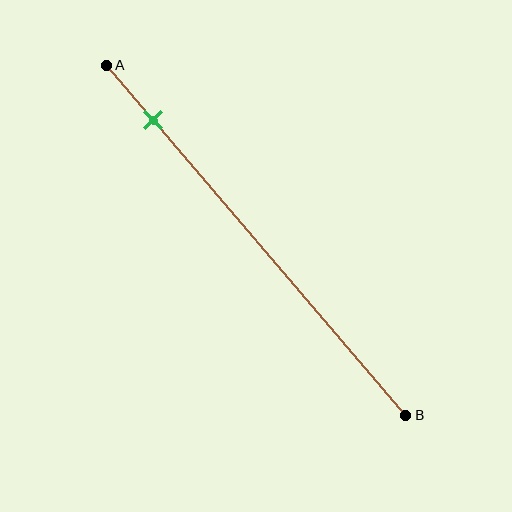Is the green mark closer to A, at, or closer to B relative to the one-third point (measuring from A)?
The green mark is closer to point A than the one-third point of segment AB.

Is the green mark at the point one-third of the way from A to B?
No, the mark is at about 15% from A, not at the 33% one-third point.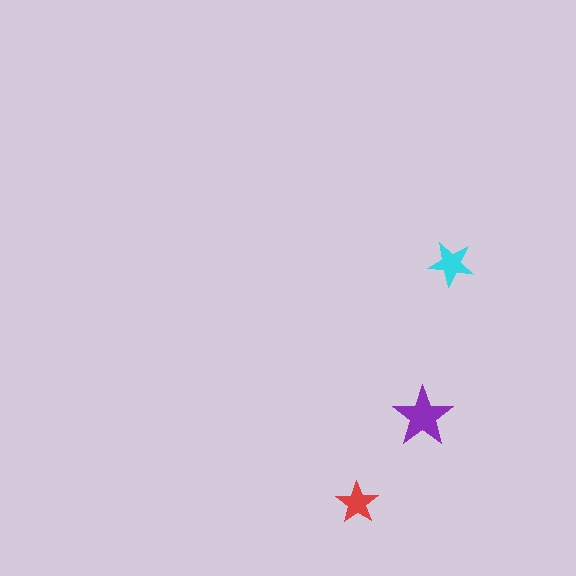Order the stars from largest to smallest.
the purple one, the cyan one, the red one.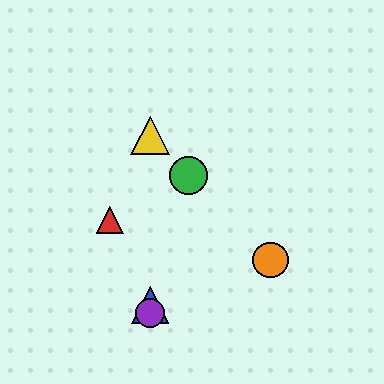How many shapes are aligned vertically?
3 shapes (the blue triangle, the yellow triangle, the purple circle) are aligned vertically.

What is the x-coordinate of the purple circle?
The purple circle is at x≈150.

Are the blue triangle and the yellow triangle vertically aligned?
Yes, both are at x≈150.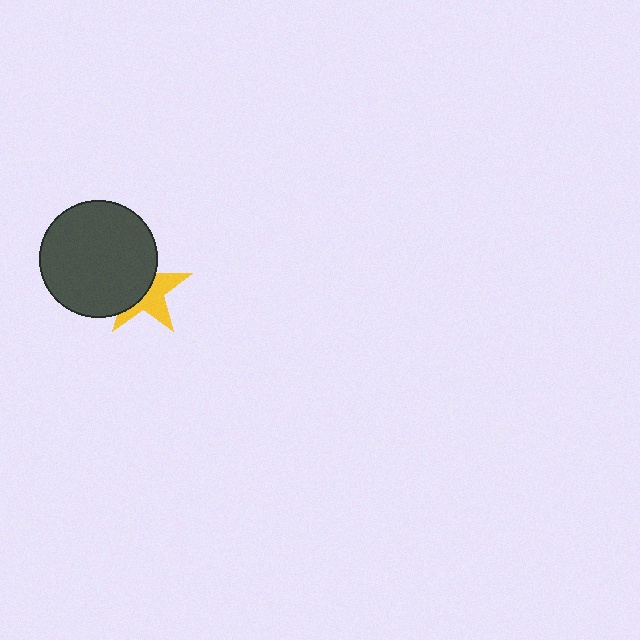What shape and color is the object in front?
The object in front is a dark gray circle.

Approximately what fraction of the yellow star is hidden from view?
Roughly 53% of the yellow star is hidden behind the dark gray circle.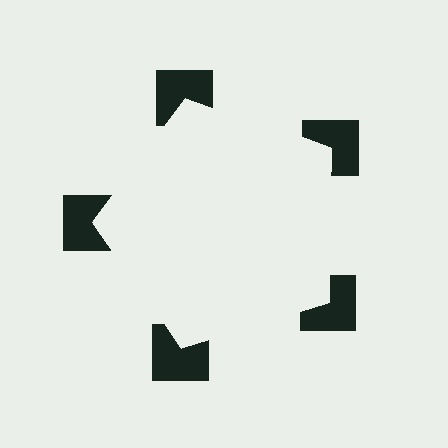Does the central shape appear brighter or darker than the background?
It typically appears slightly brighter than the background, even though no actual brightness change is drawn.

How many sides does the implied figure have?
5 sides.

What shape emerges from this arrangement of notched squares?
An illusory pentagon — its edges are inferred from the aligned wedge cuts in the notched squares, not physically drawn.